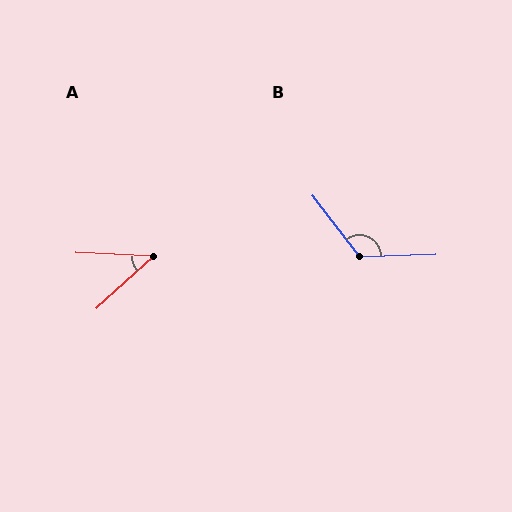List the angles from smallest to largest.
A (45°), B (126°).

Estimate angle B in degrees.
Approximately 126 degrees.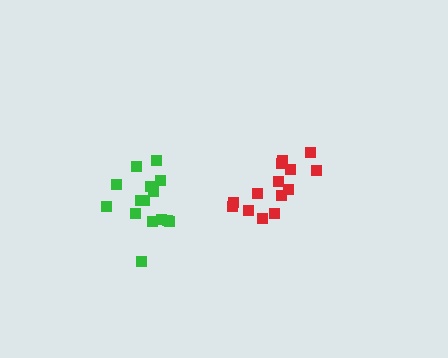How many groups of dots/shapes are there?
There are 2 groups.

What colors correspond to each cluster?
The clusters are colored: green, red.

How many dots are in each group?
Group 1: 15 dots, Group 2: 14 dots (29 total).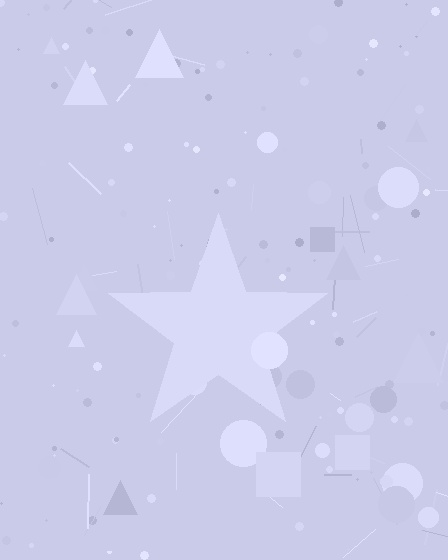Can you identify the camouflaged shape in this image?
The camouflaged shape is a star.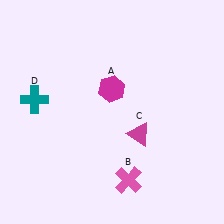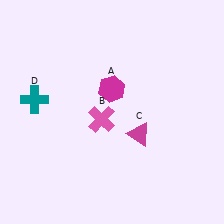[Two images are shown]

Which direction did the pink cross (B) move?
The pink cross (B) moved up.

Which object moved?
The pink cross (B) moved up.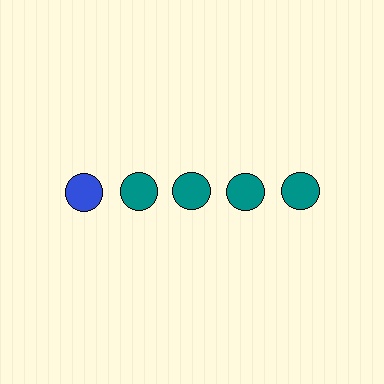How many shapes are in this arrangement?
There are 5 shapes arranged in a grid pattern.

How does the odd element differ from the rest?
It has a different color: blue instead of teal.